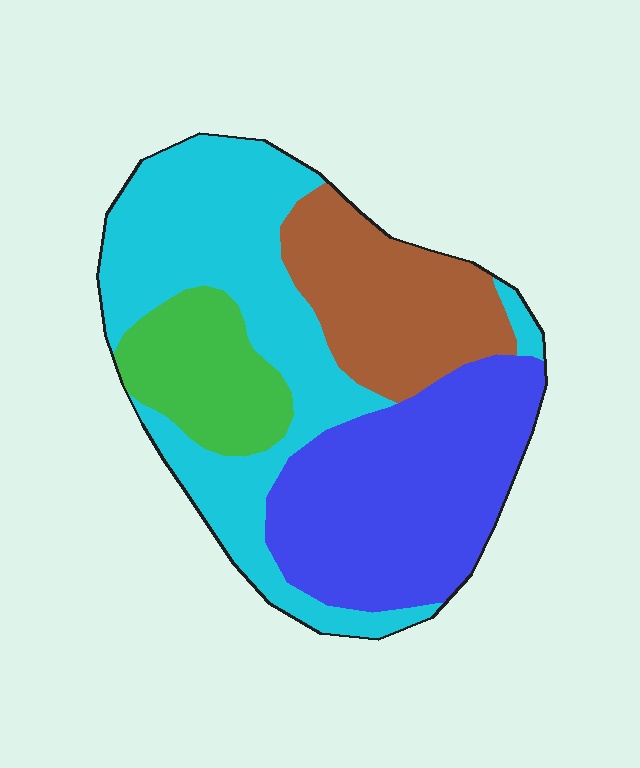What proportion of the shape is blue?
Blue covers 31% of the shape.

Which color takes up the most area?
Cyan, at roughly 35%.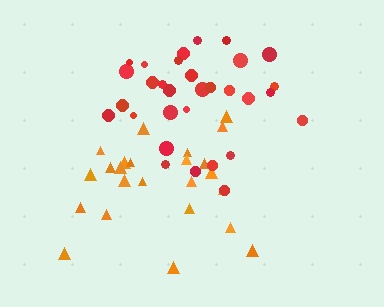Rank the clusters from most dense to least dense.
red, orange.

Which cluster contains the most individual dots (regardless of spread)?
Red (31).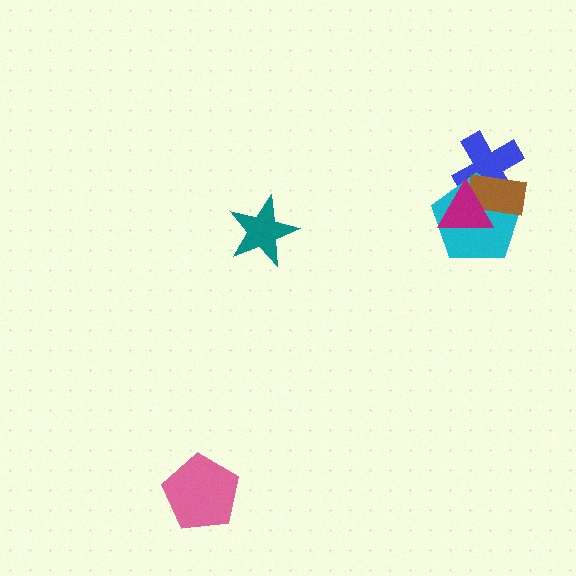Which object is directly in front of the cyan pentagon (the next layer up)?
The brown rectangle is directly in front of the cyan pentagon.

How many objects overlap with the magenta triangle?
3 objects overlap with the magenta triangle.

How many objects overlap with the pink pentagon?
0 objects overlap with the pink pentagon.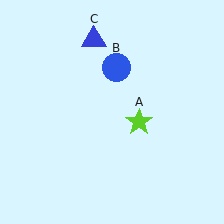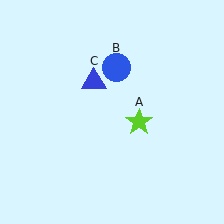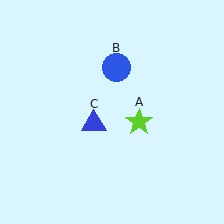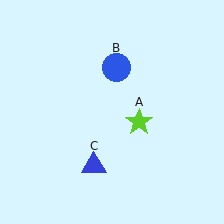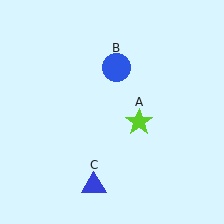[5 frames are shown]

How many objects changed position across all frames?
1 object changed position: blue triangle (object C).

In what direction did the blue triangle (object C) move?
The blue triangle (object C) moved down.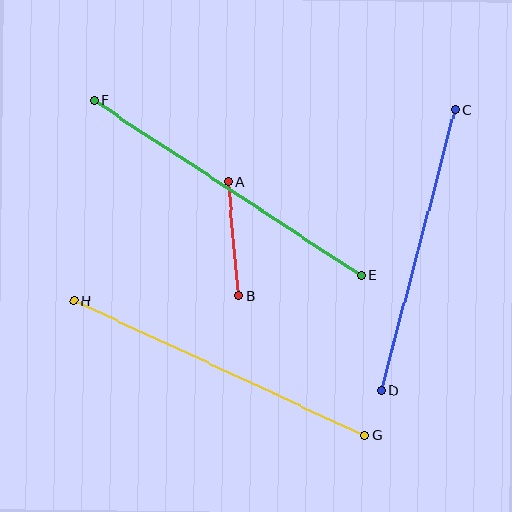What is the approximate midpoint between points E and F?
The midpoint is at approximately (228, 188) pixels.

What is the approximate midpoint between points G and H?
The midpoint is at approximately (219, 368) pixels.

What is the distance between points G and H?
The distance is approximately 321 pixels.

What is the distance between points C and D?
The distance is approximately 291 pixels.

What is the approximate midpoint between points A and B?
The midpoint is at approximately (233, 239) pixels.